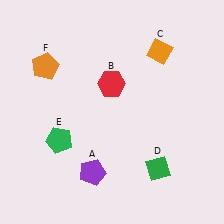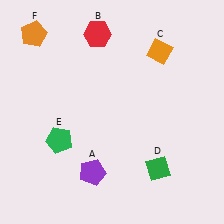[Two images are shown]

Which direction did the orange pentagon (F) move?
The orange pentagon (F) moved up.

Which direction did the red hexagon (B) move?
The red hexagon (B) moved up.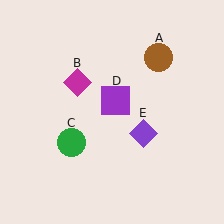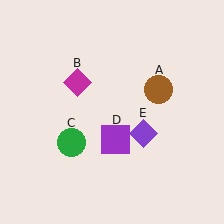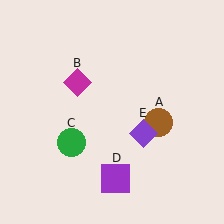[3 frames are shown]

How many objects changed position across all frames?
2 objects changed position: brown circle (object A), purple square (object D).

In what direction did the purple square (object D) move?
The purple square (object D) moved down.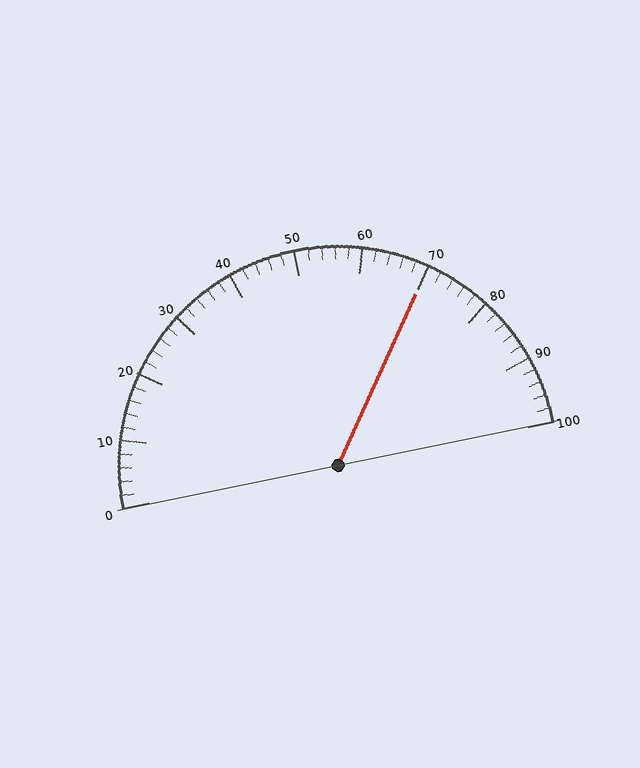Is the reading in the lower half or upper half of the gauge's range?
The reading is in the upper half of the range (0 to 100).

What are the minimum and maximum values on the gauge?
The gauge ranges from 0 to 100.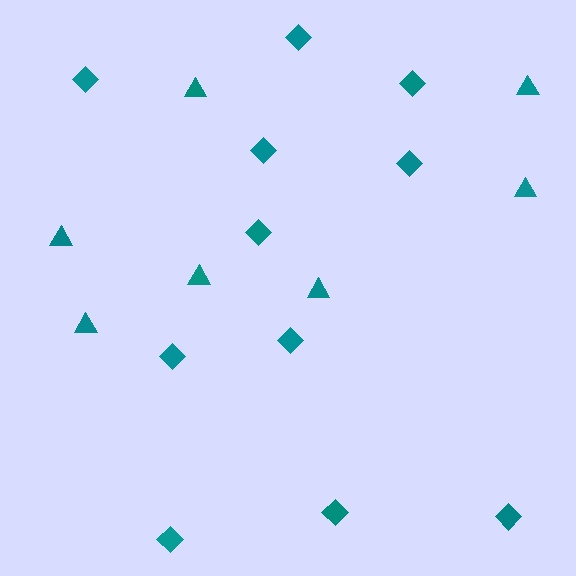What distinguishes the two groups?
There are 2 groups: one group of triangles (7) and one group of diamonds (11).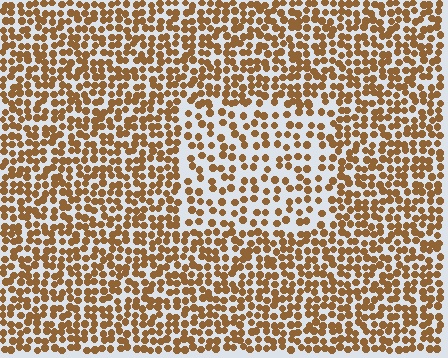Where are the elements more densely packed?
The elements are more densely packed outside the rectangle boundary.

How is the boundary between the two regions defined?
The boundary is defined by a change in element density (approximately 1.8x ratio). All elements are the same color, size, and shape.